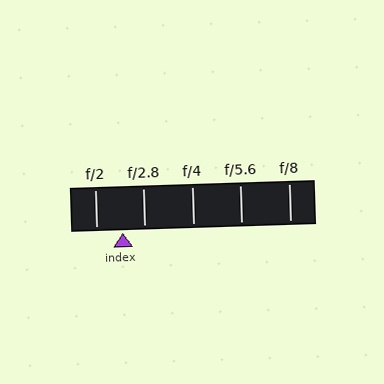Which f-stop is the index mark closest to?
The index mark is closest to f/2.8.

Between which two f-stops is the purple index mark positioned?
The index mark is between f/2 and f/2.8.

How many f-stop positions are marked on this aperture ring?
There are 5 f-stop positions marked.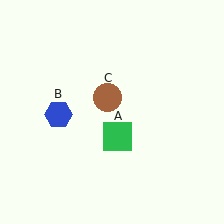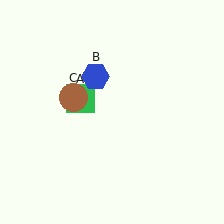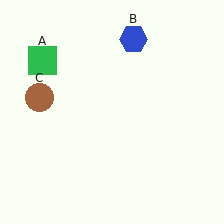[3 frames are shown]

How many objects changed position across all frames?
3 objects changed position: green square (object A), blue hexagon (object B), brown circle (object C).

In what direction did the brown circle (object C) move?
The brown circle (object C) moved left.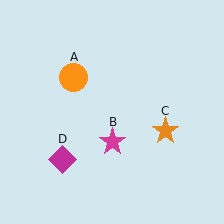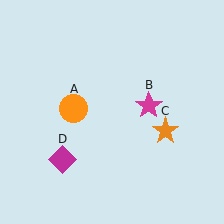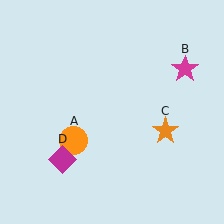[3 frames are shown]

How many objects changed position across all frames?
2 objects changed position: orange circle (object A), magenta star (object B).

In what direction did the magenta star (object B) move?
The magenta star (object B) moved up and to the right.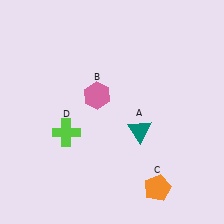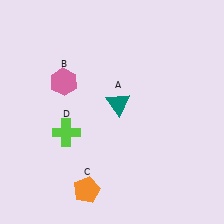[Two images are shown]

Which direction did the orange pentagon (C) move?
The orange pentagon (C) moved left.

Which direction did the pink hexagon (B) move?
The pink hexagon (B) moved left.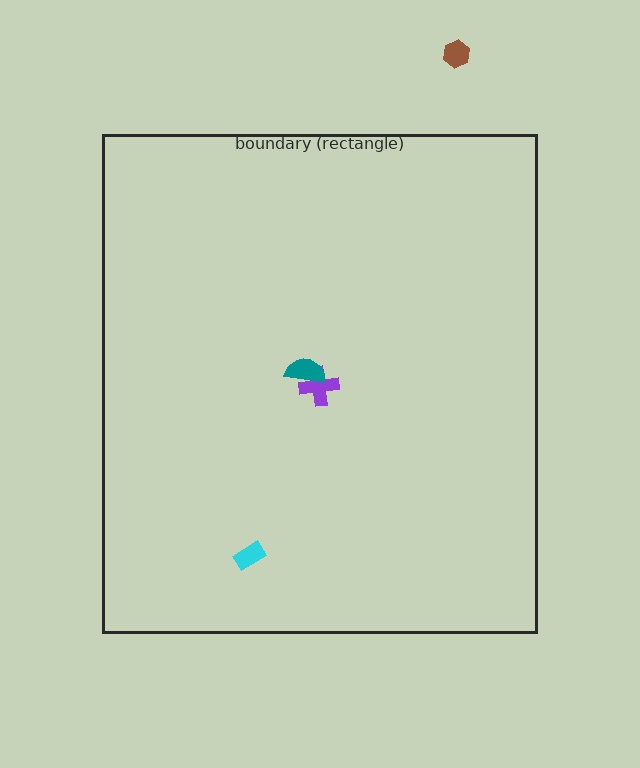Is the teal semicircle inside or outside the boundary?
Inside.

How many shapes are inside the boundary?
3 inside, 1 outside.